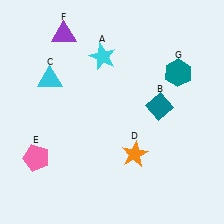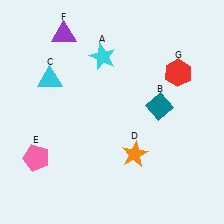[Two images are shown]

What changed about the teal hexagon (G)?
In Image 1, G is teal. In Image 2, it changed to red.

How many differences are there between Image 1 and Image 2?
There is 1 difference between the two images.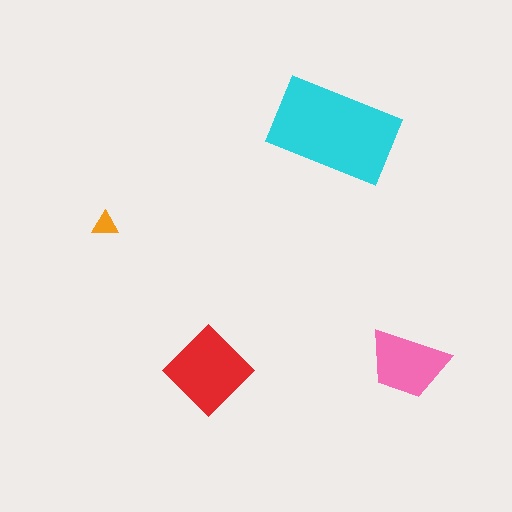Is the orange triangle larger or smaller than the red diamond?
Smaller.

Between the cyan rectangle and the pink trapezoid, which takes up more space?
The cyan rectangle.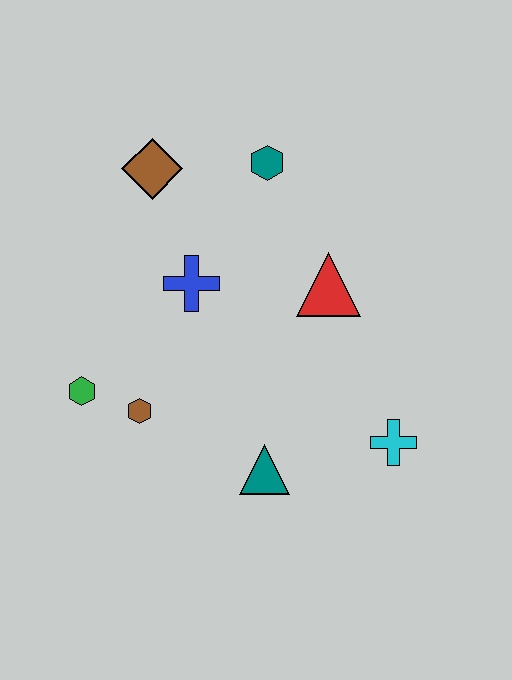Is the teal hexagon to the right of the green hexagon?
Yes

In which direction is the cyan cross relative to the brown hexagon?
The cyan cross is to the right of the brown hexagon.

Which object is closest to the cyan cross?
The teal triangle is closest to the cyan cross.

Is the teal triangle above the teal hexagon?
No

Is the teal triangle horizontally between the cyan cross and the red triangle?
No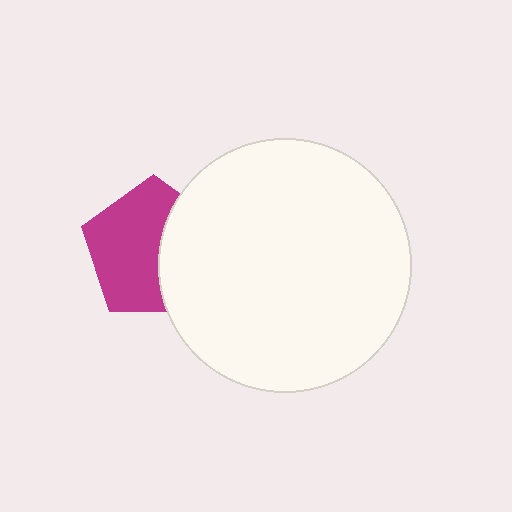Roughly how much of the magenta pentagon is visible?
About half of it is visible (roughly 60%).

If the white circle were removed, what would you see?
You would see the complete magenta pentagon.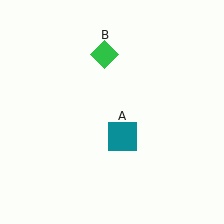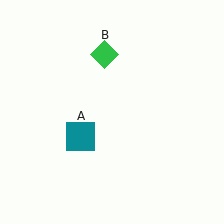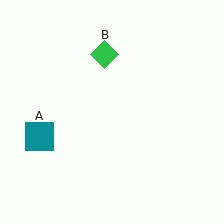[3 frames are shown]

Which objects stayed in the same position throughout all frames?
Green diamond (object B) remained stationary.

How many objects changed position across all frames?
1 object changed position: teal square (object A).